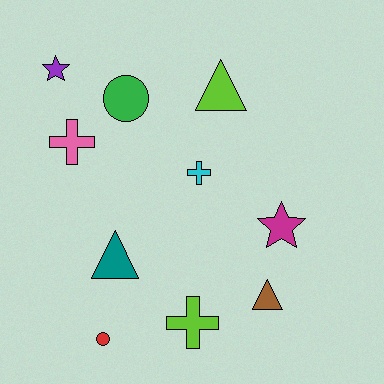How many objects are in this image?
There are 10 objects.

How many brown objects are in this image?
There is 1 brown object.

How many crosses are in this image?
There are 3 crosses.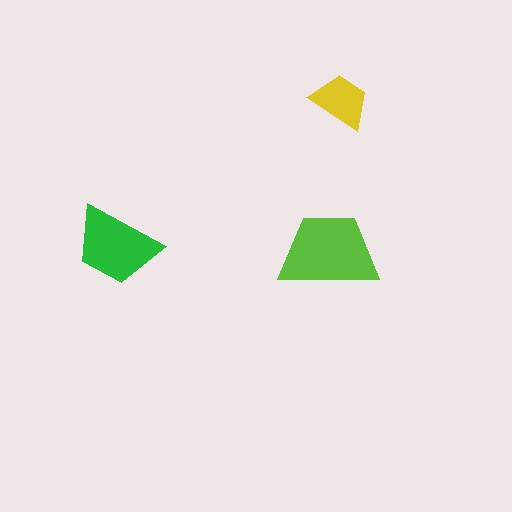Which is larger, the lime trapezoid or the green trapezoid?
The lime one.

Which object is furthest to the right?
The yellow trapezoid is rightmost.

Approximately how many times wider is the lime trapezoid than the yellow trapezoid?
About 1.5 times wider.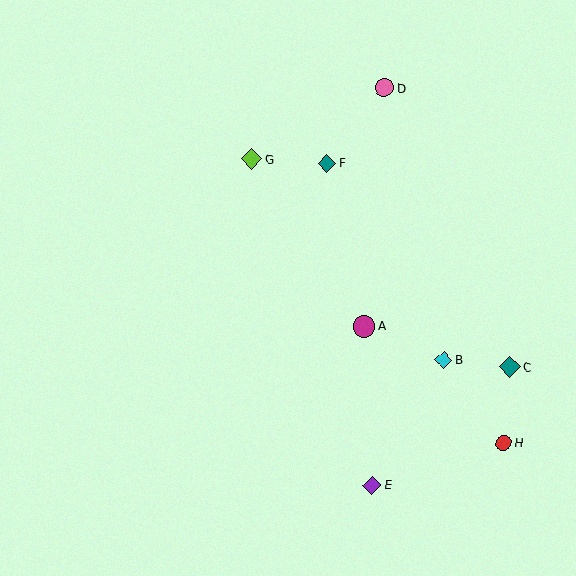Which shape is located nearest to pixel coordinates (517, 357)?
The teal diamond (labeled C) at (510, 367) is nearest to that location.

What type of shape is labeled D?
Shape D is a pink circle.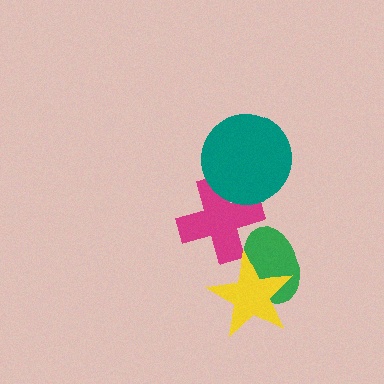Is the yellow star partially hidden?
No, no other shape covers it.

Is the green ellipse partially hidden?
Yes, it is partially covered by another shape.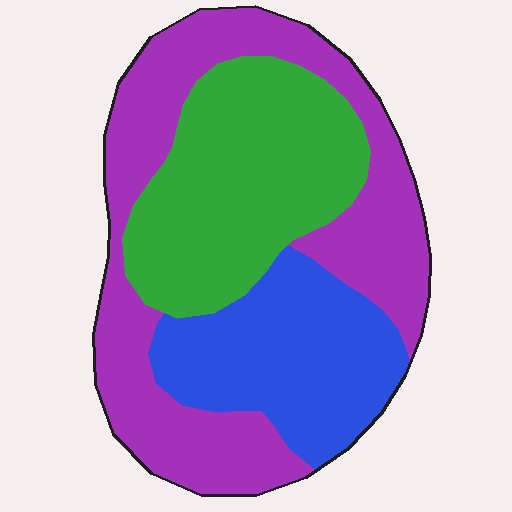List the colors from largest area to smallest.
From largest to smallest: purple, green, blue.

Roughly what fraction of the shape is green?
Green covers 32% of the shape.